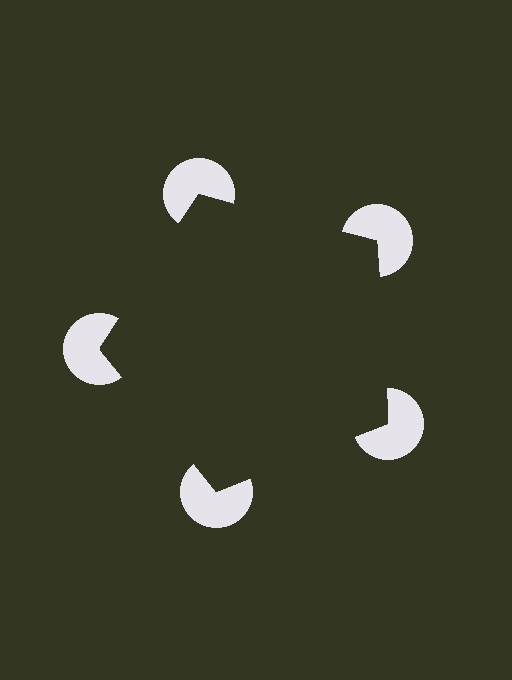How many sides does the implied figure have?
5 sides.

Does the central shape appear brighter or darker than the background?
It typically appears slightly darker than the background, even though no actual brightness change is drawn.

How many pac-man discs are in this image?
There are 5 — one at each vertex of the illusory pentagon.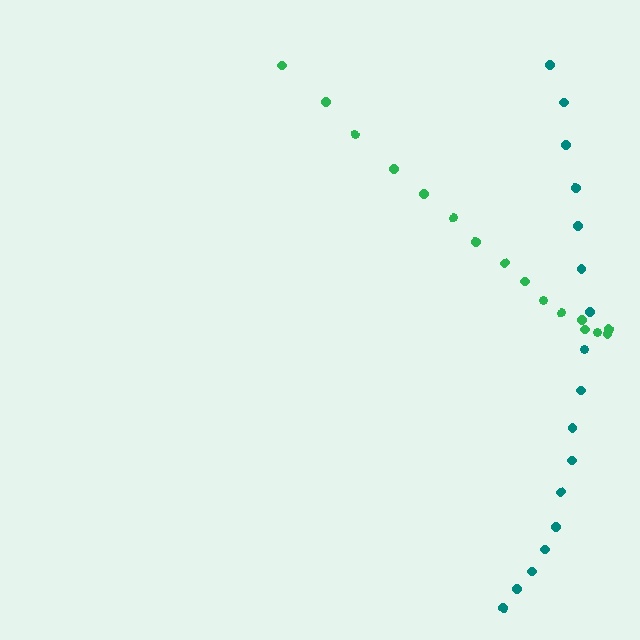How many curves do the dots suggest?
There are 2 distinct paths.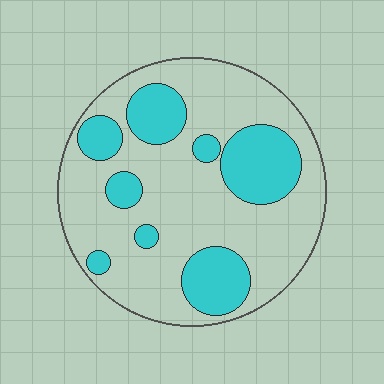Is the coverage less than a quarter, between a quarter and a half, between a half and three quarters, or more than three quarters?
Between a quarter and a half.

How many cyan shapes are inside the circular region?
8.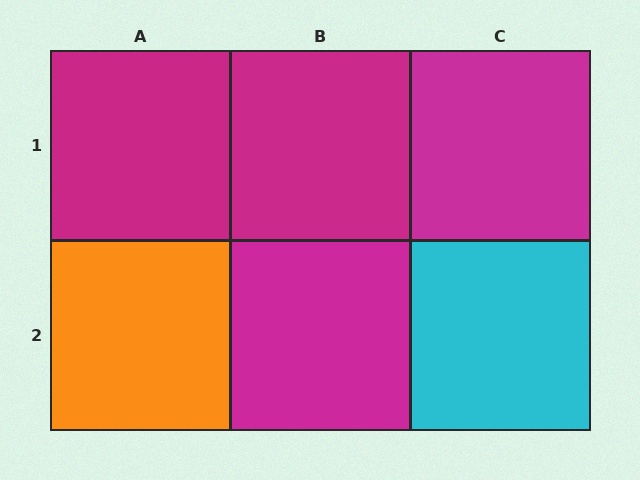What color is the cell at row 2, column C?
Cyan.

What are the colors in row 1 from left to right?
Magenta, magenta, magenta.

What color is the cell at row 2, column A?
Orange.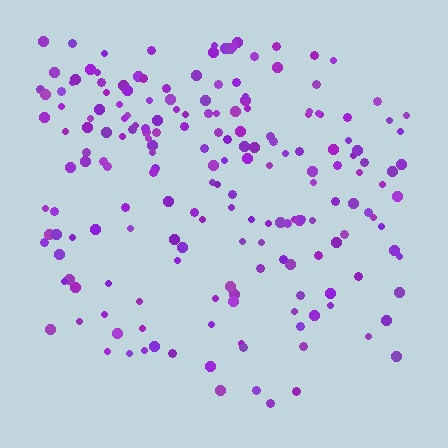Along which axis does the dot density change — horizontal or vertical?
Vertical.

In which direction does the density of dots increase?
From bottom to top, with the top side densest.